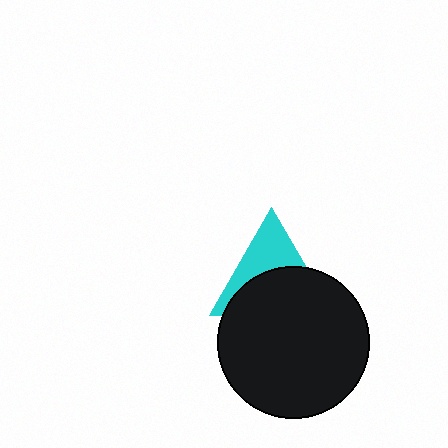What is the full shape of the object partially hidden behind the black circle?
The partially hidden object is a cyan triangle.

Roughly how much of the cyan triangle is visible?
A small part of it is visible (roughly 43%).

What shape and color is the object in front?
The object in front is a black circle.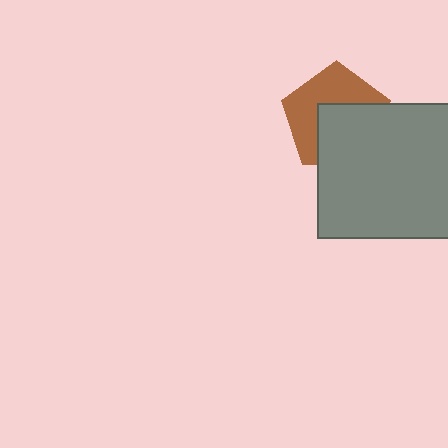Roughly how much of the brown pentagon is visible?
About half of it is visible (roughly 52%).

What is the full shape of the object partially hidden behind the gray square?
The partially hidden object is a brown pentagon.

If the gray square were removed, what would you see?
You would see the complete brown pentagon.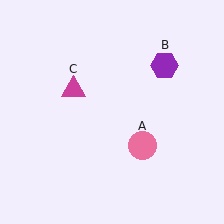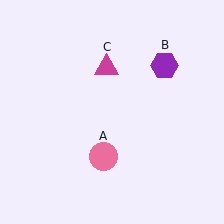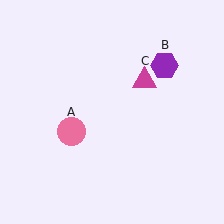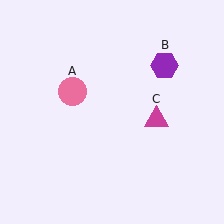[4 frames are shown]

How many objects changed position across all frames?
2 objects changed position: pink circle (object A), magenta triangle (object C).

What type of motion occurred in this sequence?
The pink circle (object A), magenta triangle (object C) rotated clockwise around the center of the scene.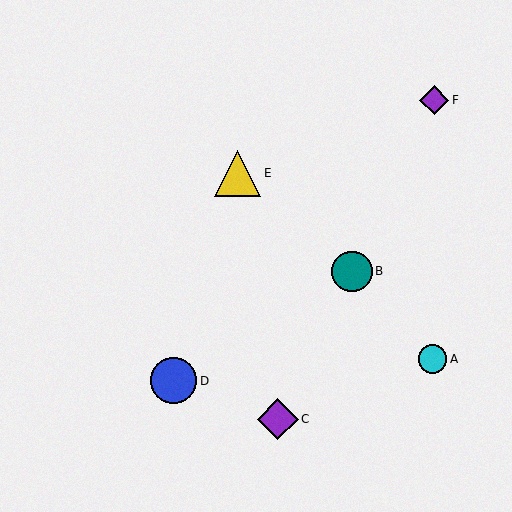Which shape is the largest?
The blue circle (labeled D) is the largest.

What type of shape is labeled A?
Shape A is a cyan circle.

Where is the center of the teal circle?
The center of the teal circle is at (352, 271).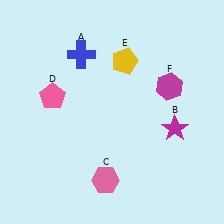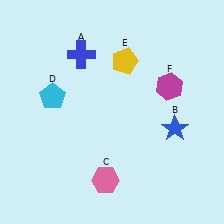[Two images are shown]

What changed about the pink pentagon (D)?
In Image 1, D is pink. In Image 2, it changed to cyan.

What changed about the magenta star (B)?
In Image 1, B is magenta. In Image 2, it changed to blue.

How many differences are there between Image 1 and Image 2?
There are 2 differences between the two images.